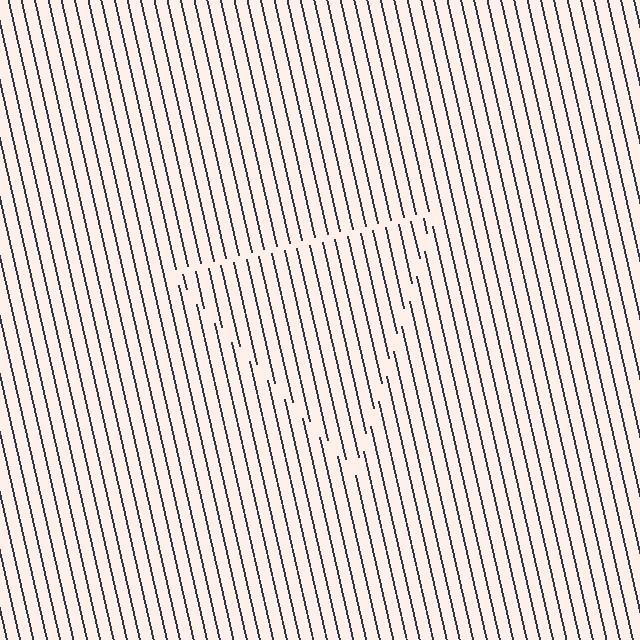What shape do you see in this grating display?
An illusory triangle. The interior of the shape contains the same grating, shifted by half a period — the contour is defined by the phase discontinuity where line-ends from the inner and outer gratings abut.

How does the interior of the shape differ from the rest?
The interior of the shape contains the same grating, shifted by half a period — the contour is defined by the phase discontinuity where line-ends from the inner and outer gratings abut.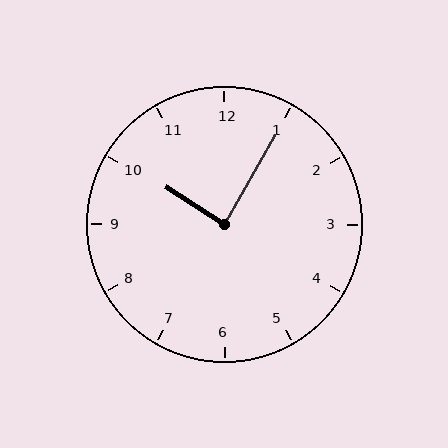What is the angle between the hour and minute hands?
Approximately 88 degrees.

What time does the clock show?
10:05.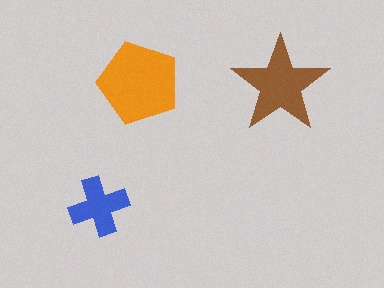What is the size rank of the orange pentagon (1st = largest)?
1st.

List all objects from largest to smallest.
The orange pentagon, the brown star, the blue cross.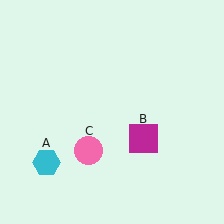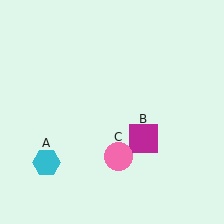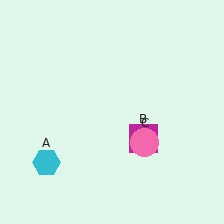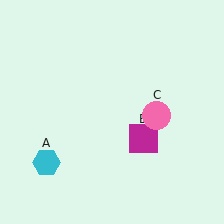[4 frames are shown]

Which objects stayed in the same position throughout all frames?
Cyan hexagon (object A) and magenta square (object B) remained stationary.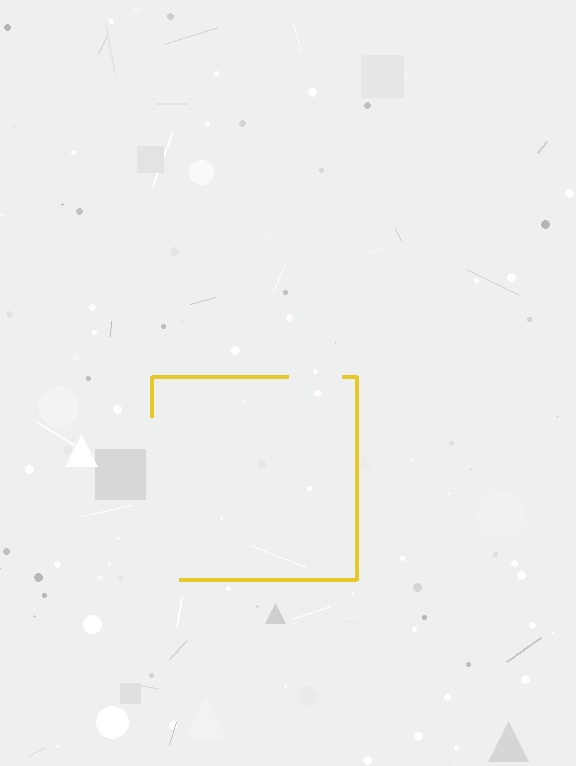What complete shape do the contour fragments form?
The contour fragments form a square.